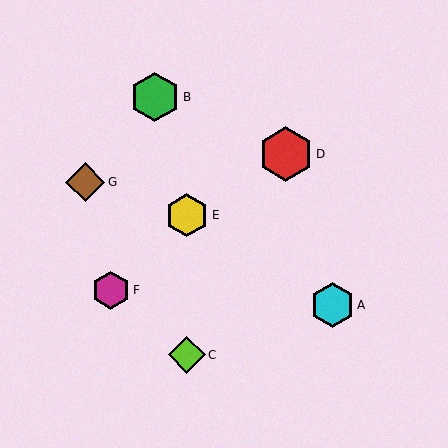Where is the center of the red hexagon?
The center of the red hexagon is at (286, 154).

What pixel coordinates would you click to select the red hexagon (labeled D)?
Click at (286, 154) to select the red hexagon D.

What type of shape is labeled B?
Shape B is a green hexagon.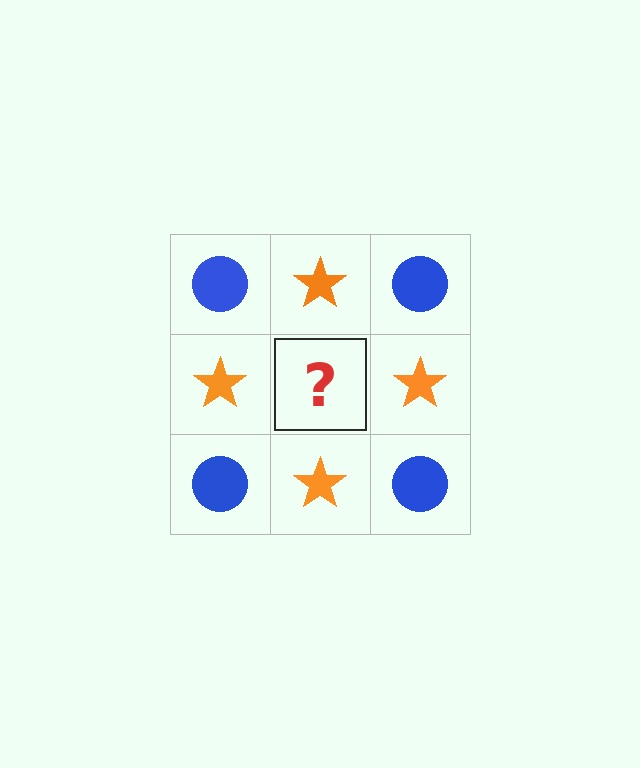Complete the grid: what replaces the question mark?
The question mark should be replaced with a blue circle.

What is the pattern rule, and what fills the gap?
The rule is that it alternates blue circle and orange star in a checkerboard pattern. The gap should be filled with a blue circle.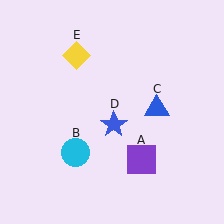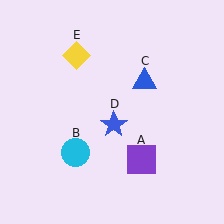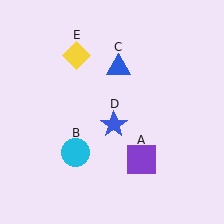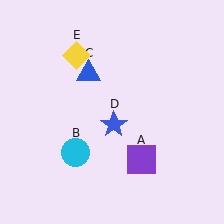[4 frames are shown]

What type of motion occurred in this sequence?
The blue triangle (object C) rotated counterclockwise around the center of the scene.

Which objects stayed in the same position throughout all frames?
Purple square (object A) and cyan circle (object B) and blue star (object D) and yellow diamond (object E) remained stationary.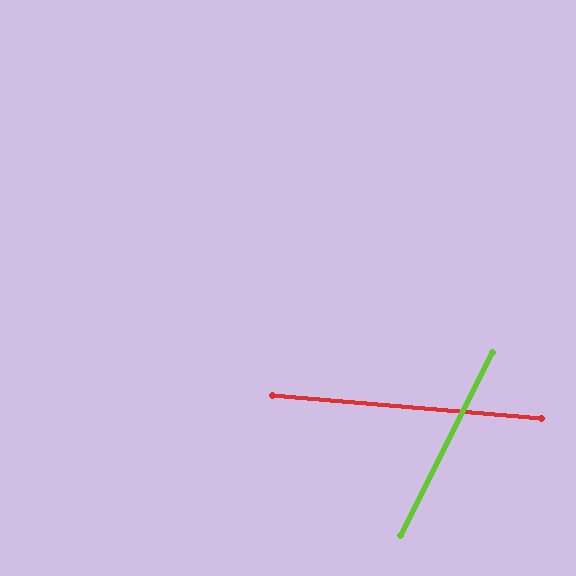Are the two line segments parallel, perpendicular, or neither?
Neither parallel nor perpendicular — they differ by about 68°.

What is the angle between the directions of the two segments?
Approximately 68 degrees.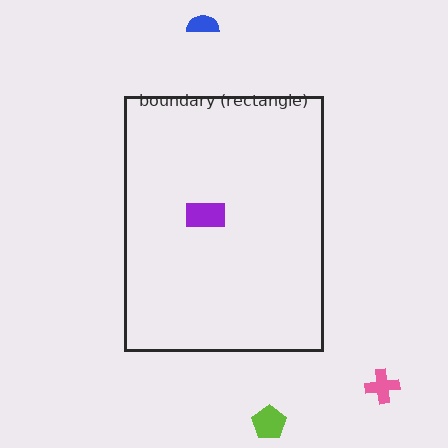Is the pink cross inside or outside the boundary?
Outside.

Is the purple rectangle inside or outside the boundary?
Inside.